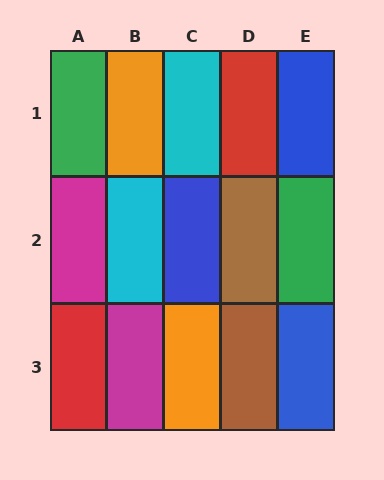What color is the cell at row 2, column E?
Green.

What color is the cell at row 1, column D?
Red.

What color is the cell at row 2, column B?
Cyan.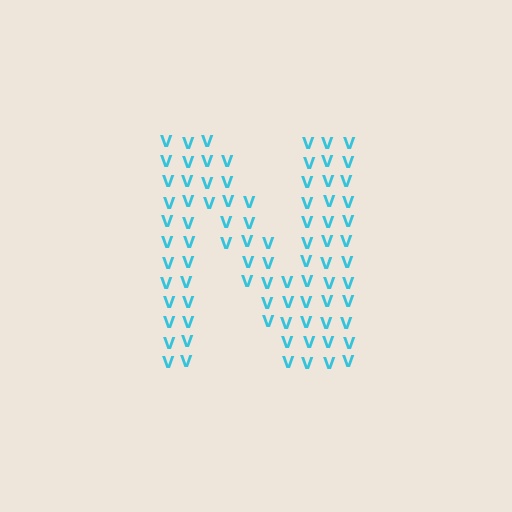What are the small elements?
The small elements are letter V's.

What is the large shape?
The large shape is the letter N.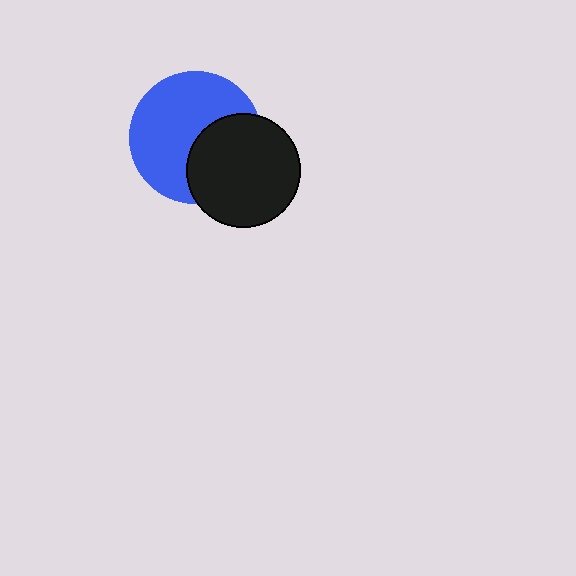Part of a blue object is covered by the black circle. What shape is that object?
It is a circle.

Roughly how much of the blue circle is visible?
About half of it is visible (roughly 63%).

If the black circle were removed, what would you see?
You would see the complete blue circle.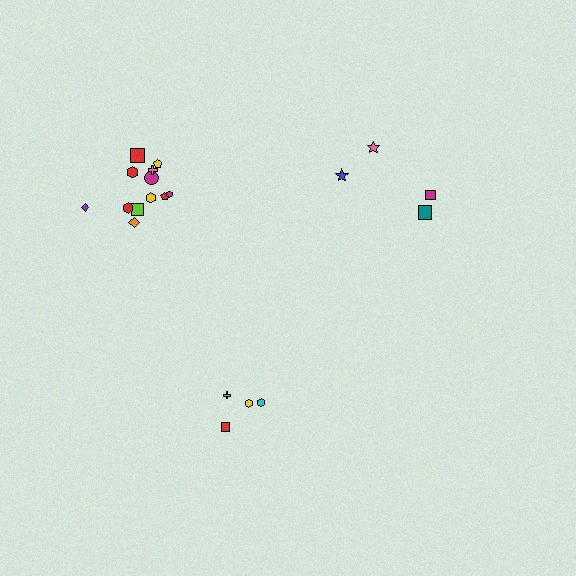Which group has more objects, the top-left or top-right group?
The top-left group.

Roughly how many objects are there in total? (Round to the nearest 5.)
Roughly 20 objects in total.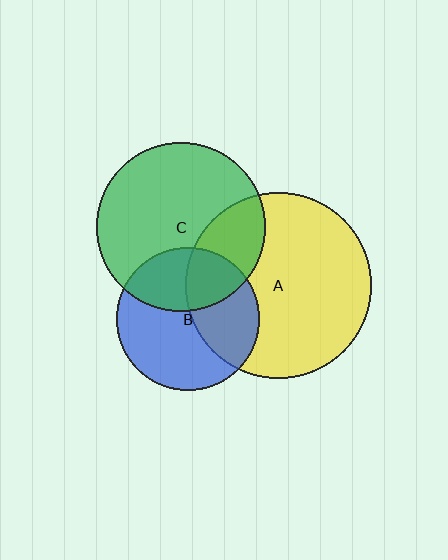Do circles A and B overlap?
Yes.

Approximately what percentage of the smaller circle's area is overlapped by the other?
Approximately 40%.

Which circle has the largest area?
Circle A (yellow).